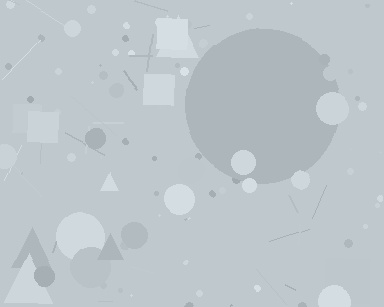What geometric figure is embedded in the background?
A circle is embedded in the background.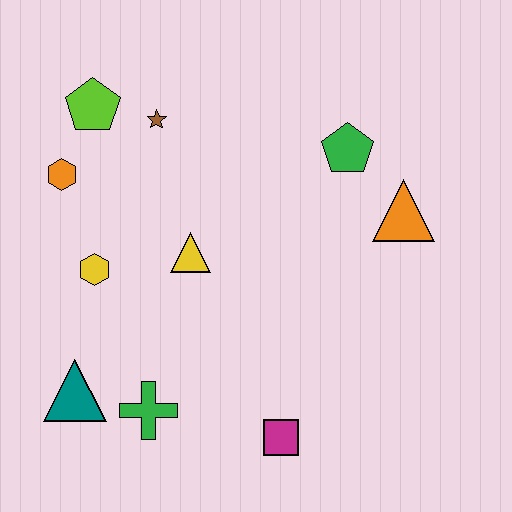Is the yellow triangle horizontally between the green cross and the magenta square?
Yes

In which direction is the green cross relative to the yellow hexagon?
The green cross is below the yellow hexagon.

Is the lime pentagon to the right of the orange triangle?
No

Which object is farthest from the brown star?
The magenta square is farthest from the brown star.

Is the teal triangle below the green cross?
No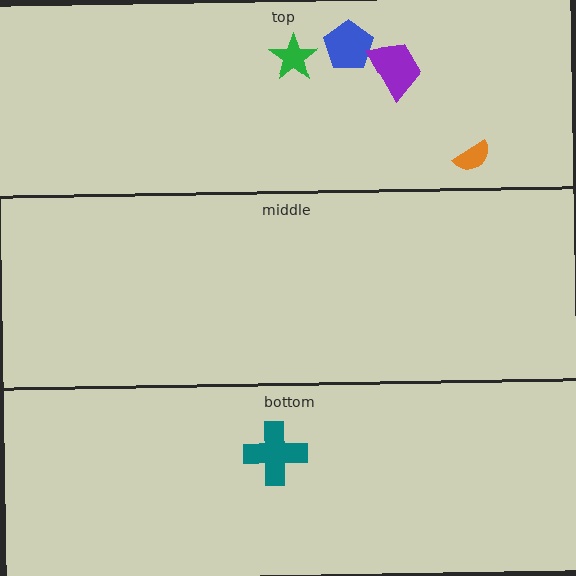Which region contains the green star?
The top region.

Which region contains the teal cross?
The bottom region.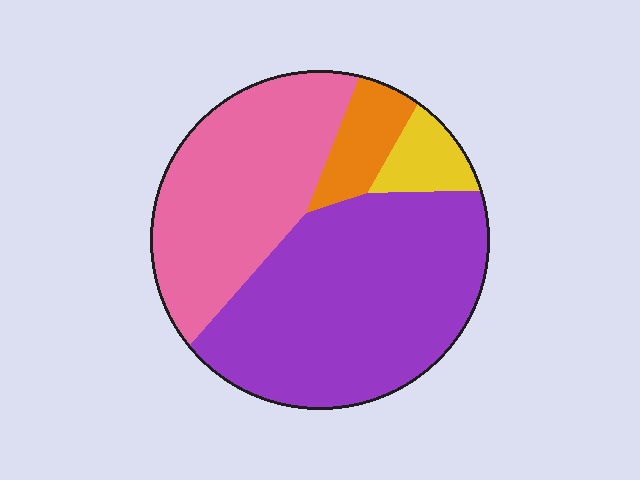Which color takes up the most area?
Purple, at roughly 50%.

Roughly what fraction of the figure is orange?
Orange covers around 10% of the figure.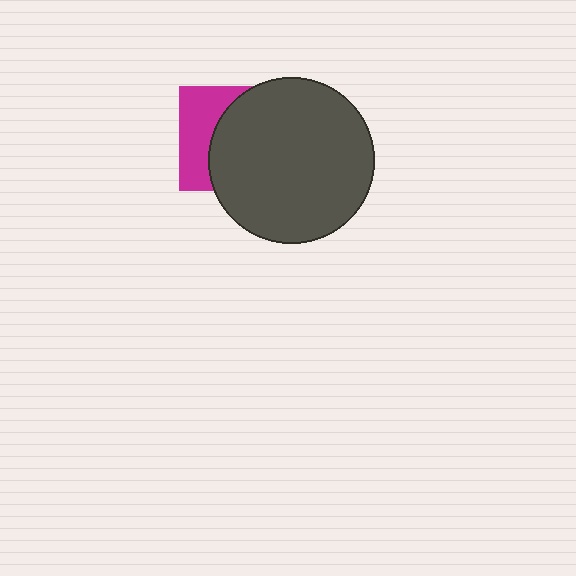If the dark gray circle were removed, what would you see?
You would see the complete magenta square.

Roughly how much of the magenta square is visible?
A small part of it is visible (roughly 36%).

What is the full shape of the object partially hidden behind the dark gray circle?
The partially hidden object is a magenta square.